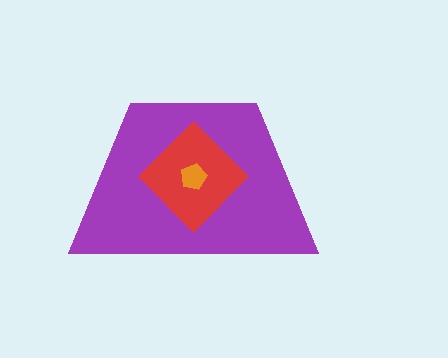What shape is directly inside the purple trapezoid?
The red diamond.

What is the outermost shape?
The purple trapezoid.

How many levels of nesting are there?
3.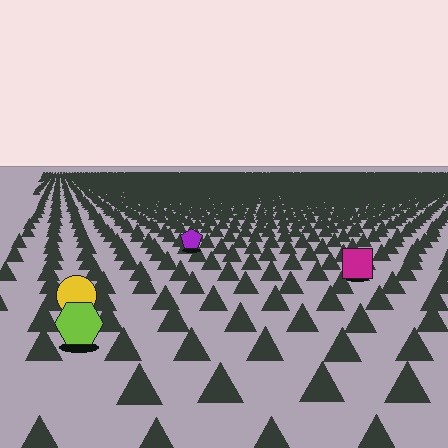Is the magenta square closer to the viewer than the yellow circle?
No. The yellow circle is closer — you can tell from the texture gradient: the ground texture is coarser near it.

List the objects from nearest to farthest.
From nearest to farthest: the lime hexagon, the yellow circle, the magenta square, the purple pentagon.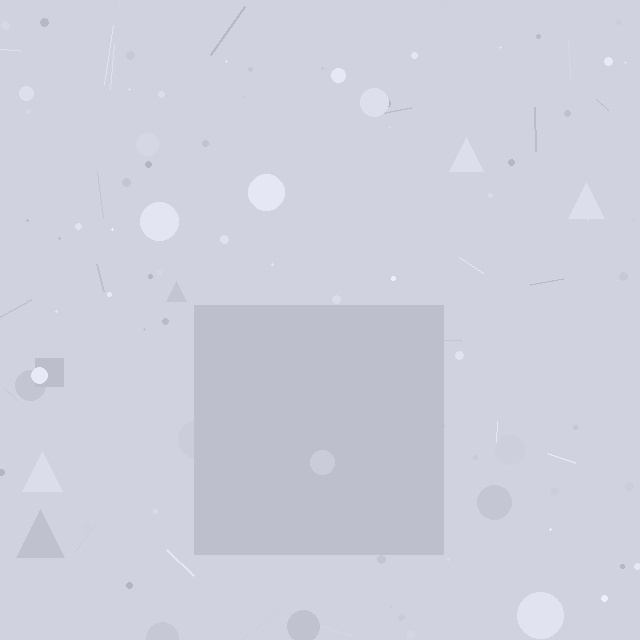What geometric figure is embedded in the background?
A square is embedded in the background.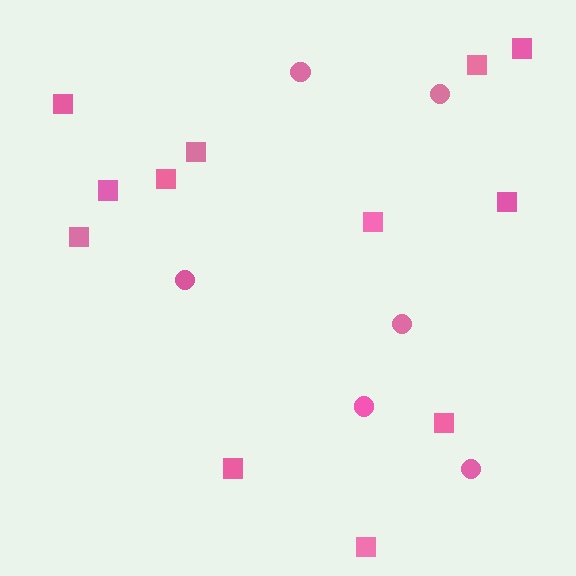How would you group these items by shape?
There are 2 groups: one group of circles (6) and one group of squares (12).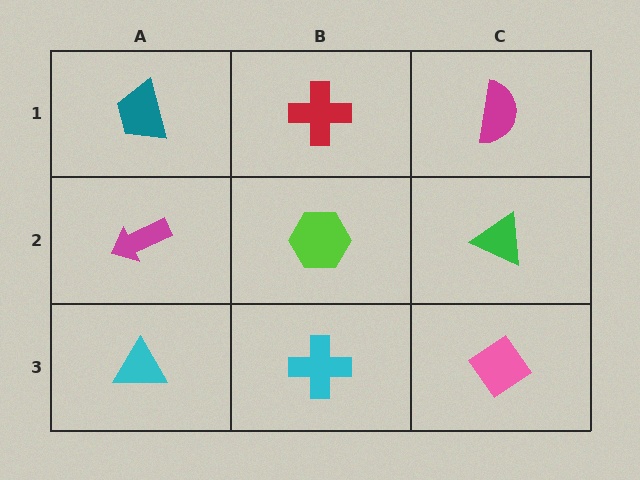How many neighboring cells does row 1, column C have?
2.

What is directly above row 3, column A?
A magenta arrow.